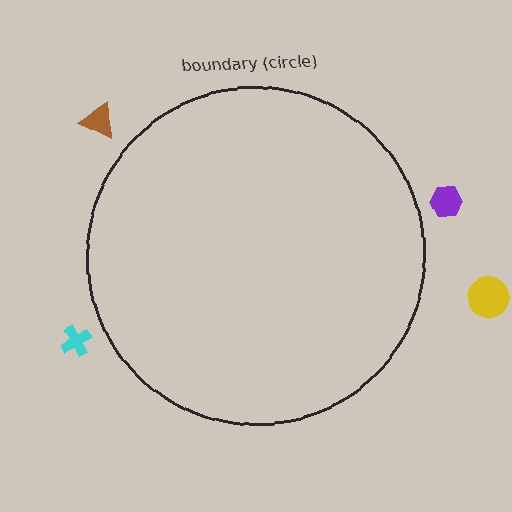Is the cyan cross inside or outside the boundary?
Outside.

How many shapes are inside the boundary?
0 inside, 4 outside.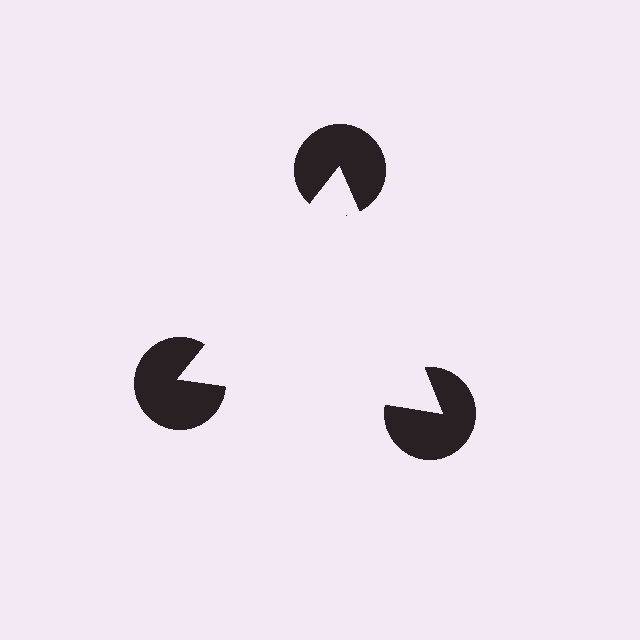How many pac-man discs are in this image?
There are 3 — one at each vertex of the illusory triangle.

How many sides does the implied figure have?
3 sides.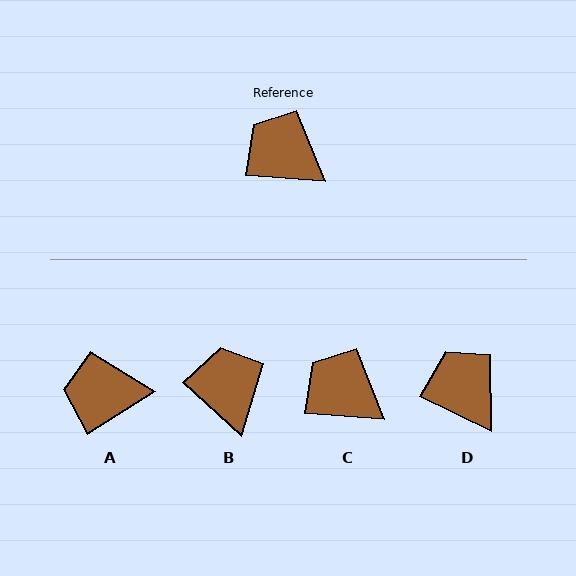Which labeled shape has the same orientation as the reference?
C.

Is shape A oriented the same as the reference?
No, it is off by about 37 degrees.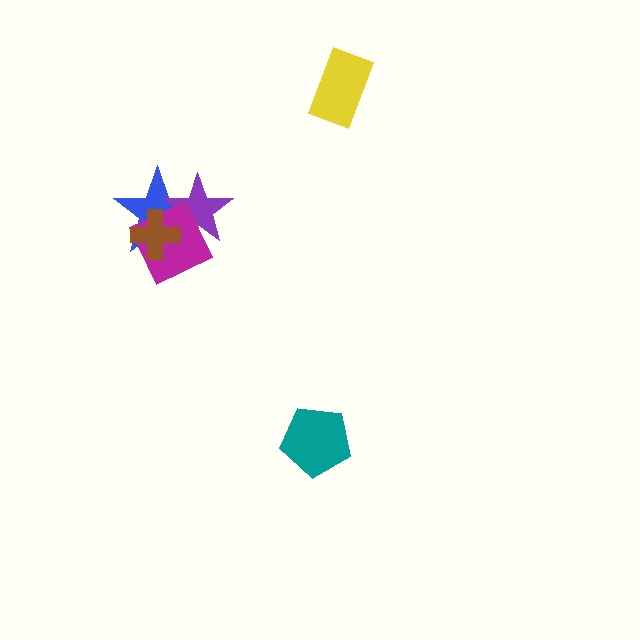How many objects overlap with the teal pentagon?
0 objects overlap with the teal pentagon.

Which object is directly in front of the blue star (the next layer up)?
The purple star is directly in front of the blue star.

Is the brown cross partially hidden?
No, no other shape covers it.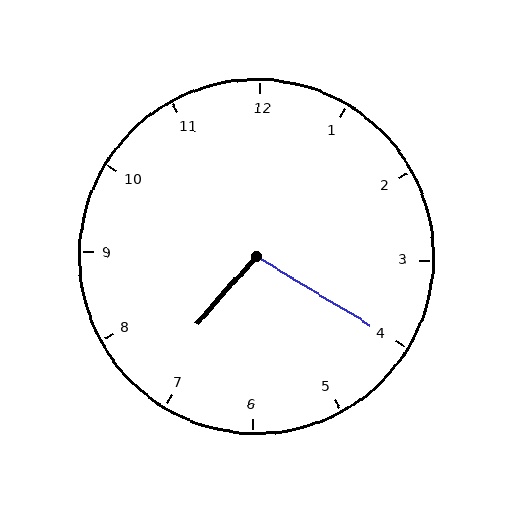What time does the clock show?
7:20.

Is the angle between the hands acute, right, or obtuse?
It is obtuse.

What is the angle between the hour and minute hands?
Approximately 100 degrees.